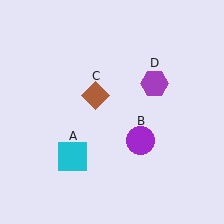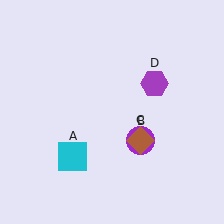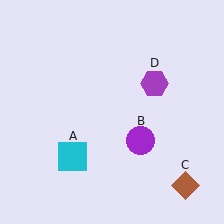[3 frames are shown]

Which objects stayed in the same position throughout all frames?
Cyan square (object A) and purple circle (object B) and purple hexagon (object D) remained stationary.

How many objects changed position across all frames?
1 object changed position: brown diamond (object C).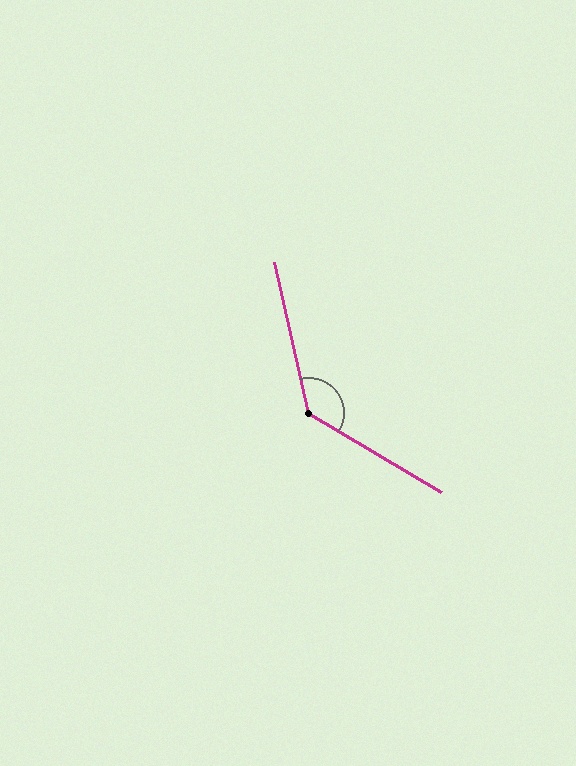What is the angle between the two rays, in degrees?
Approximately 133 degrees.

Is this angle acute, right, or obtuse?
It is obtuse.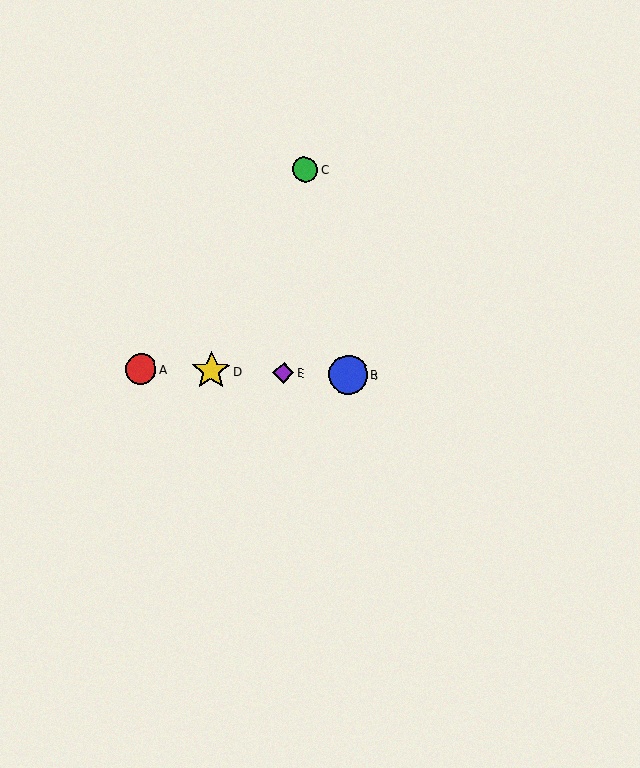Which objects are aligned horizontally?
Objects A, B, D, E are aligned horizontally.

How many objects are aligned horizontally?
4 objects (A, B, D, E) are aligned horizontally.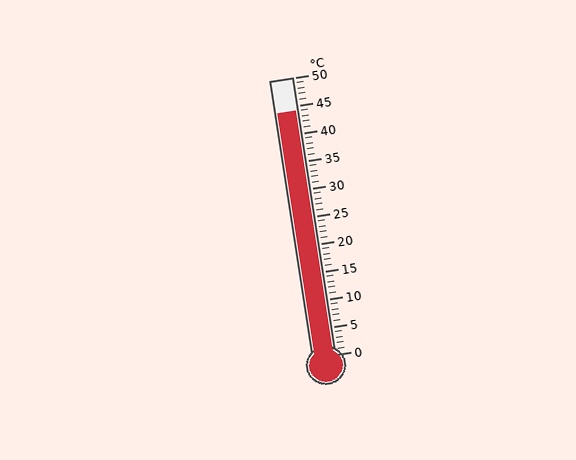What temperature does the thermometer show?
The thermometer shows approximately 44°C.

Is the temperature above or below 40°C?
The temperature is above 40°C.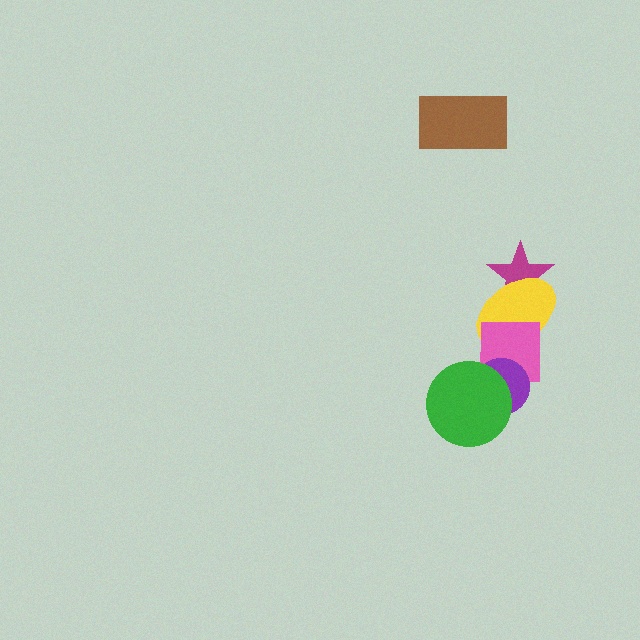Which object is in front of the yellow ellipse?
The pink square is in front of the yellow ellipse.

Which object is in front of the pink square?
The purple circle is in front of the pink square.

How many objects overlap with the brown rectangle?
0 objects overlap with the brown rectangle.